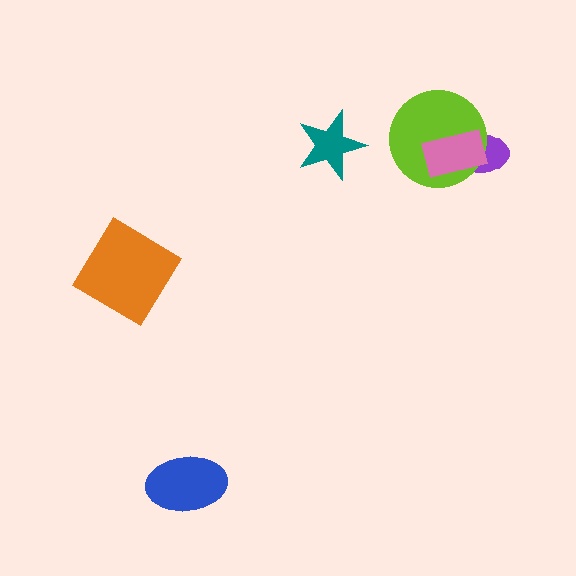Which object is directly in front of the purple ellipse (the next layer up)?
The lime circle is directly in front of the purple ellipse.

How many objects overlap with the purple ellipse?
2 objects overlap with the purple ellipse.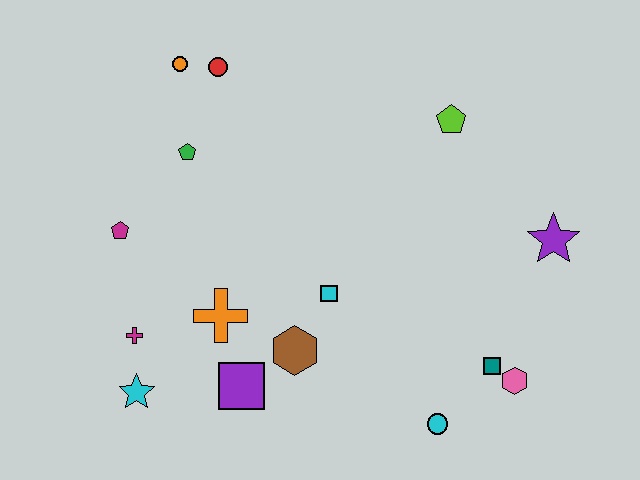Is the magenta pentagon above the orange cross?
Yes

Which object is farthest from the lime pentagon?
The cyan star is farthest from the lime pentagon.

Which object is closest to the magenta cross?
The cyan star is closest to the magenta cross.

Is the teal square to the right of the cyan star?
Yes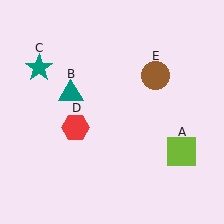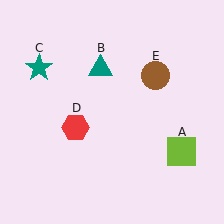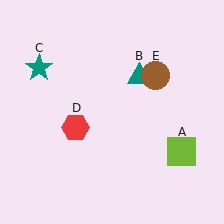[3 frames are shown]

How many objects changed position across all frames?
1 object changed position: teal triangle (object B).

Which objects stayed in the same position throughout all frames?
Lime square (object A) and teal star (object C) and red hexagon (object D) and brown circle (object E) remained stationary.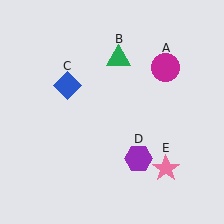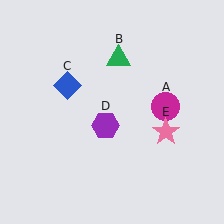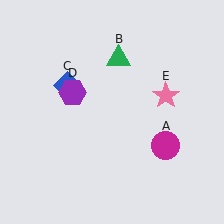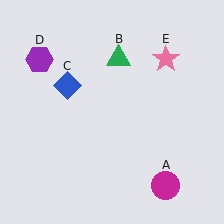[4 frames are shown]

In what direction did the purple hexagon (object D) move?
The purple hexagon (object D) moved up and to the left.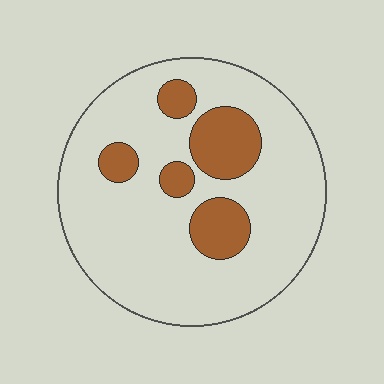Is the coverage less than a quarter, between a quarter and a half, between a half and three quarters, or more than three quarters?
Less than a quarter.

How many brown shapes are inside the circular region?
5.